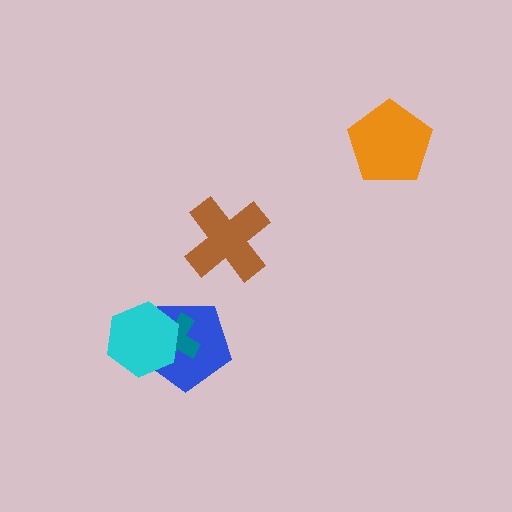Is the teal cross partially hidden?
Yes, it is partially covered by another shape.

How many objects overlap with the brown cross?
0 objects overlap with the brown cross.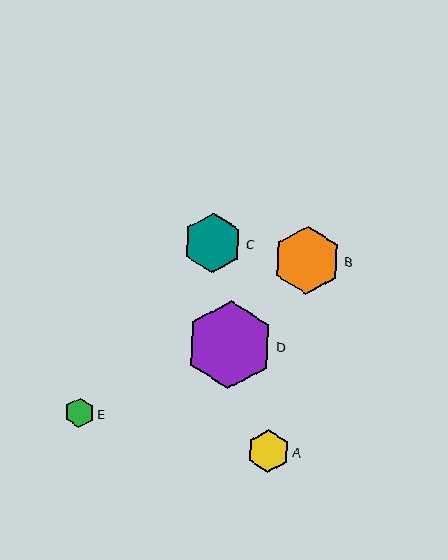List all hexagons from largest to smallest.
From largest to smallest: D, B, C, A, E.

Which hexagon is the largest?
Hexagon D is the largest with a size of approximately 88 pixels.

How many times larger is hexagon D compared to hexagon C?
Hexagon D is approximately 1.5 times the size of hexagon C.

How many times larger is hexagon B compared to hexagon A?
Hexagon B is approximately 1.6 times the size of hexagon A.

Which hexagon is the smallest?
Hexagon E is the smallest with a size of approximately 30 pixels.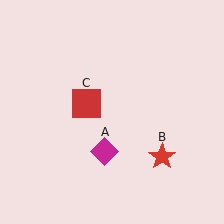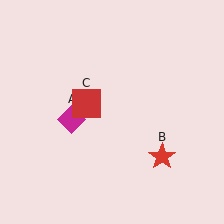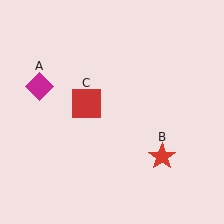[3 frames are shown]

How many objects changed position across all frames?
1 object changed position: magenta diamond (object A).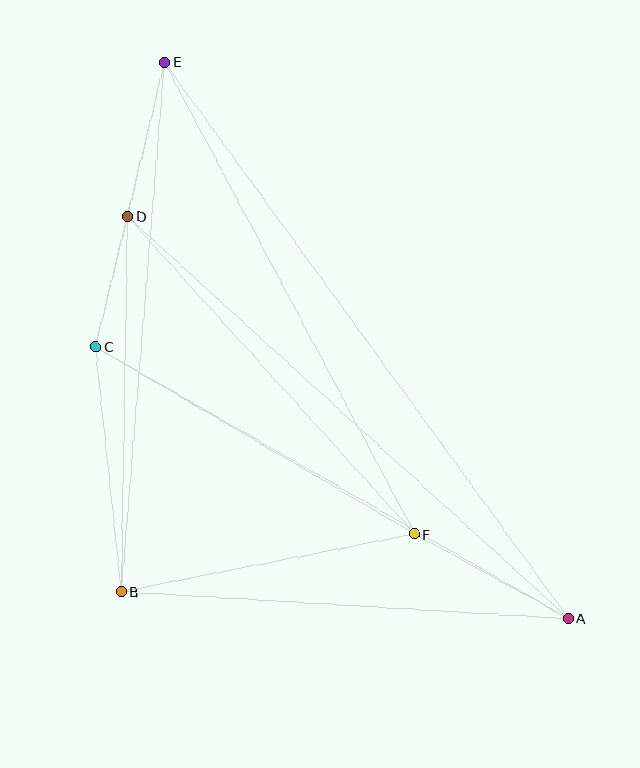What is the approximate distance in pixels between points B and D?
The distance between B and D is approximately 376 pixels.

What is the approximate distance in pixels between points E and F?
The distance between E and F is approximately 534 pixels.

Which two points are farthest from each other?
Points A and E are farthest from each other.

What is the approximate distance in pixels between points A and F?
The distance between A and F is approximately 175 pixels.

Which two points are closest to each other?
Points C and D are closest to each other.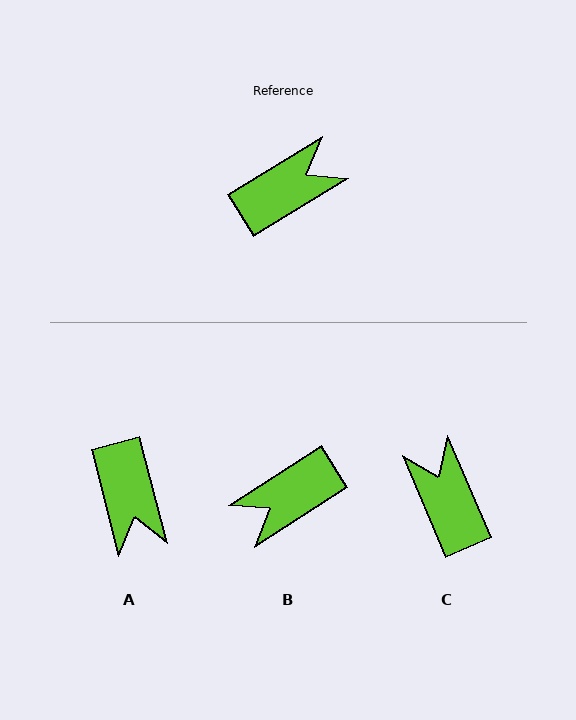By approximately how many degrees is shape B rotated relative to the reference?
Approximately 179 degrees clockwise.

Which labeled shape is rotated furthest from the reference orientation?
B, about 179 degrees away.